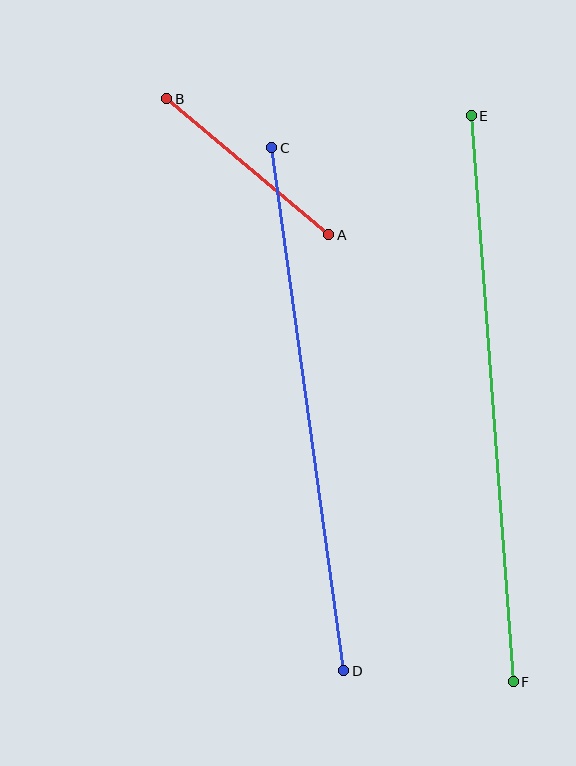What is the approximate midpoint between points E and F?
The midpoint is at approximately (492, 399) pixels.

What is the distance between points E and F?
The distance is approximately 568 pixels.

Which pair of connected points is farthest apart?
Points E and F are farthest apart.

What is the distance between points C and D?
The distance is approximately 528 pixels.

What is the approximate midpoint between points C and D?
The midpoint is at approximately (308, 409) pixels.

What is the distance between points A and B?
The distance is approximately 211 pixels.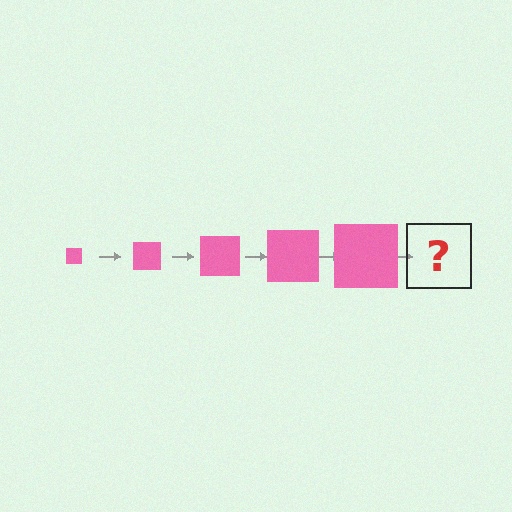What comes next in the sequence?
The next element should be a pink square, larger than the previous one.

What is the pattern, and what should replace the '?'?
The pattern is that the square gets progressively larger each step. The '?' should be a pink square, larger than the previous one.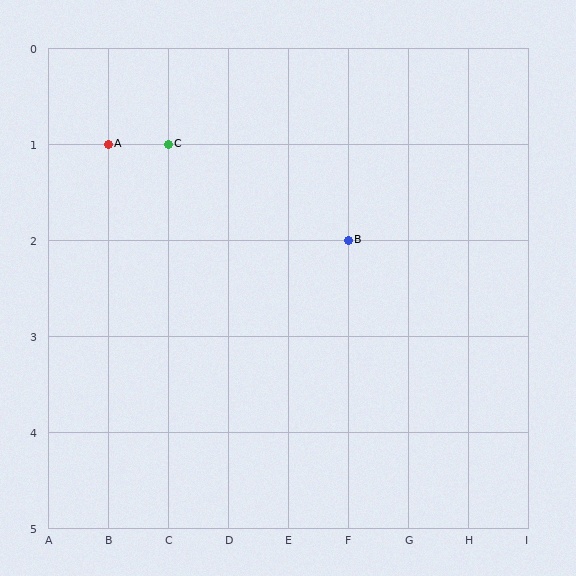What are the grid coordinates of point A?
Point A is at grid coordinates (B, 1).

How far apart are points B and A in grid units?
Points B and A are 4 columns and 1 row apart (about 4.1 grid units diagonally).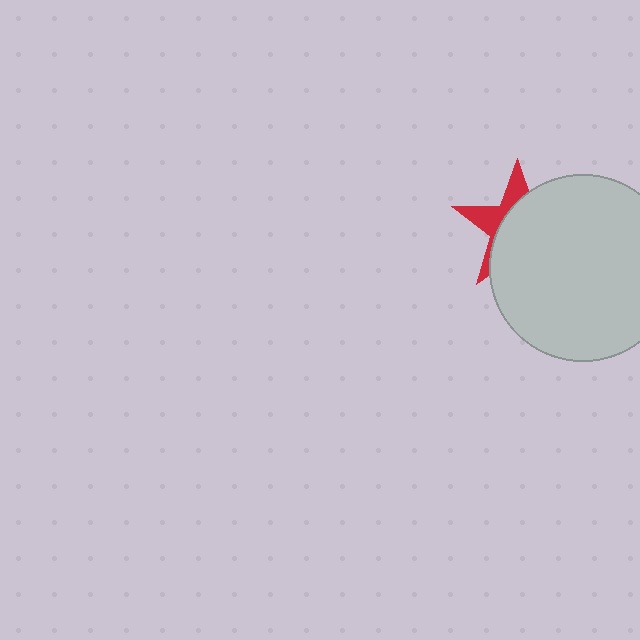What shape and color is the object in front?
The object in front is a light gray circle.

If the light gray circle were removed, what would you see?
You would see the complete red star.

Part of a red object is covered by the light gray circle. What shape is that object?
It is a star.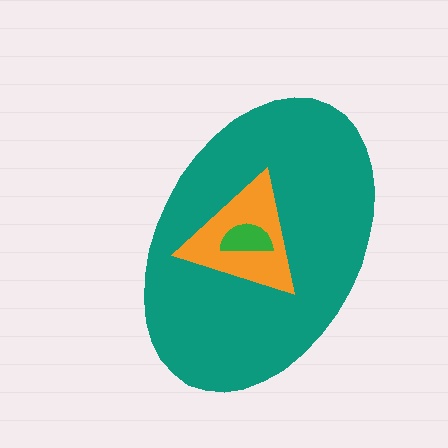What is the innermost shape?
The green semicircle.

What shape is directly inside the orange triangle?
The green semicircle.